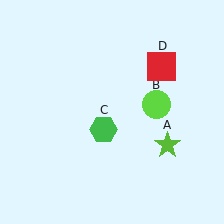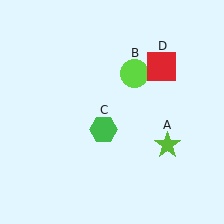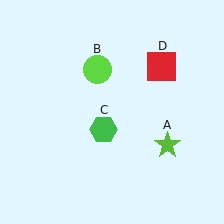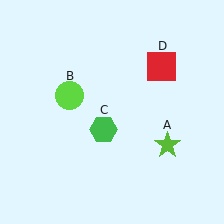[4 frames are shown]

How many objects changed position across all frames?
1 object changed position: lime circle (object B).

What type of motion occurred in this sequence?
The lime circle (object B) rotated counterclockwise around the center of the scene.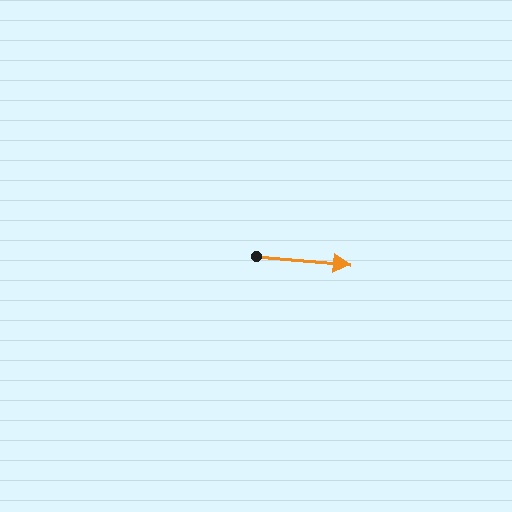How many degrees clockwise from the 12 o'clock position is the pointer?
Approximately 95 degrees.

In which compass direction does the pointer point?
East.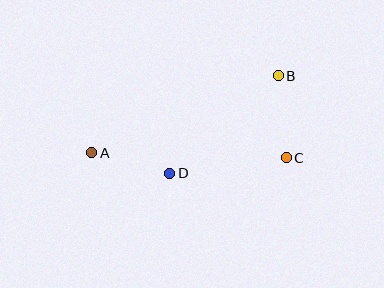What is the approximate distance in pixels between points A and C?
The distance between A and C is approximately 195 pixels.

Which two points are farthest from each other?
Points A and B are farthest from each other.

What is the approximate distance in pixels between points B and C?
The distance between B and C is approximately 83 pixels.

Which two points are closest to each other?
Points A and D are closest to each other.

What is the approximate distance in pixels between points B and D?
The distance between B and D is approximately 146 pixels.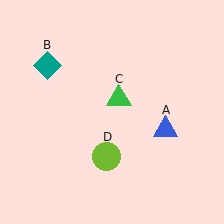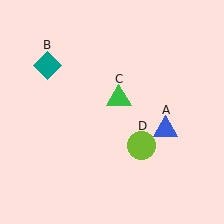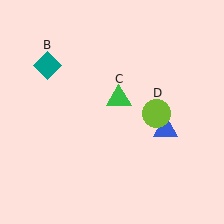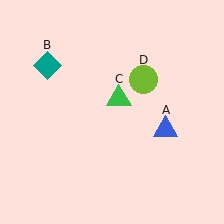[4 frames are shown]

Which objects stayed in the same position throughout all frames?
Blue triangle (object A) and teal diamond (object B) and green triangle (object C) remained stationary.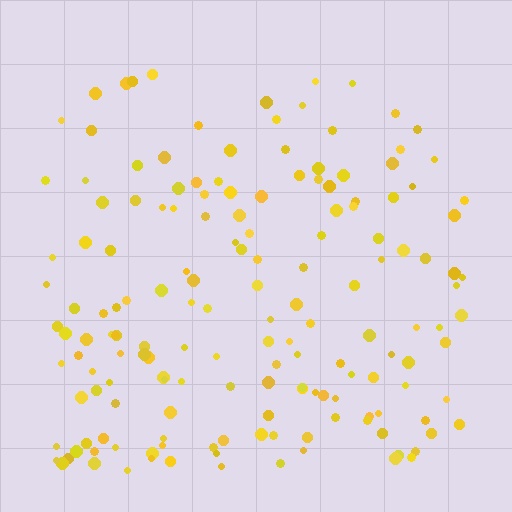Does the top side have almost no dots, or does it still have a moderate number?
Still a moderate number, just noticeably fewer than the bottom.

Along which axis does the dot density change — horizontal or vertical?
Vertical.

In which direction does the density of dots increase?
From top to bottom, with the bottom side densest.